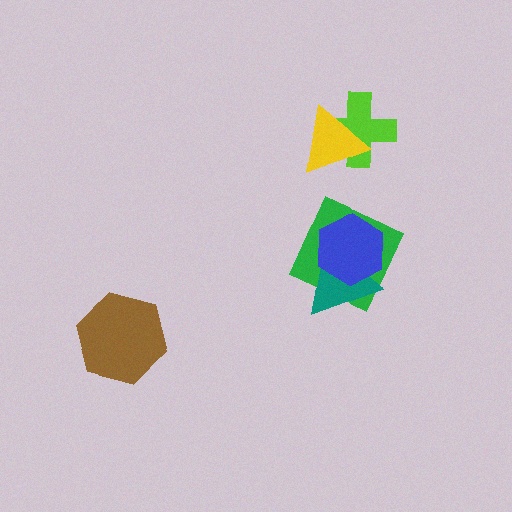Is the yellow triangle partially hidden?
No, no other shape covers it.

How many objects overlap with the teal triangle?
2 objects overlap with the teal triangle.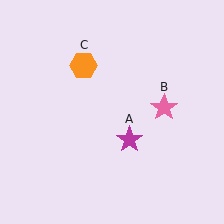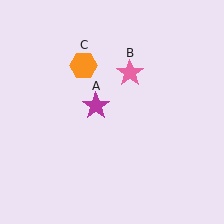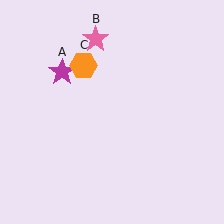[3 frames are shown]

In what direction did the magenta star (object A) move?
The magenta star (object A) moved up and to the left.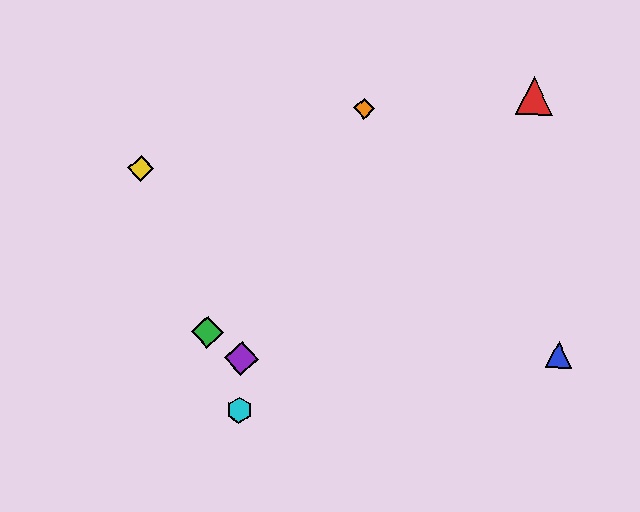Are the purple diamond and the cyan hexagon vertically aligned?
Yes, both are at x≈241.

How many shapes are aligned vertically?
2 shapes (the purple diamond, the cyan hexagon) are aligned vertically.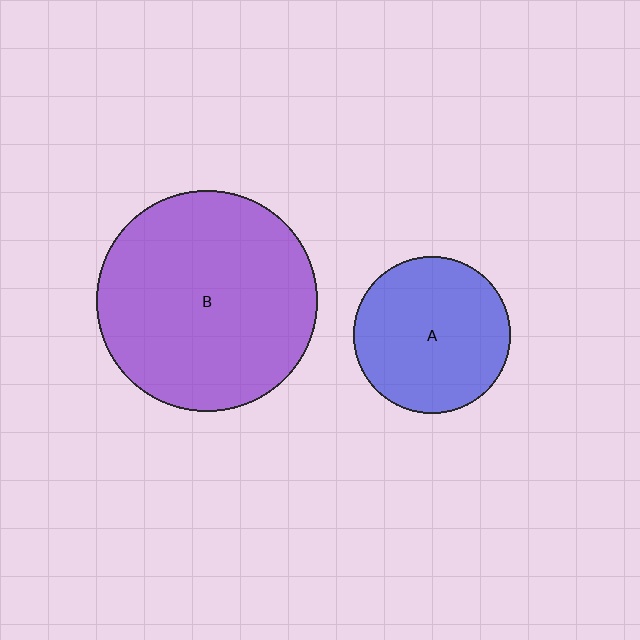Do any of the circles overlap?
No, none of the circles overlap.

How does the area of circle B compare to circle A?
Approximately 2.0 times.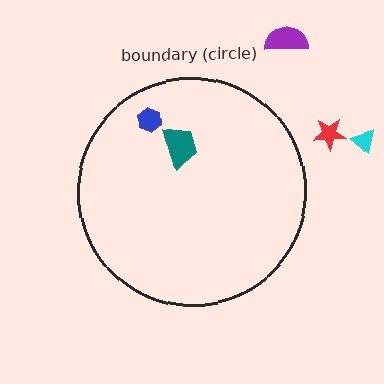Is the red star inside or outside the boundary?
Outside.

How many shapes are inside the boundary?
2 inside, 3 outside.